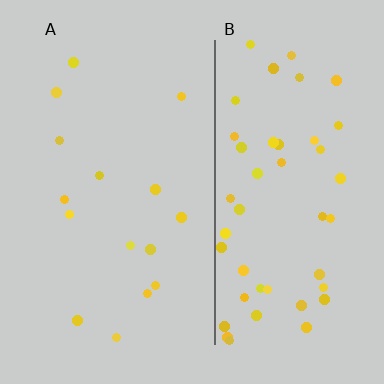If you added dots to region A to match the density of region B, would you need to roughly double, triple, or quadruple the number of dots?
Approximately triple.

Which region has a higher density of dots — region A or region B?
B (the right).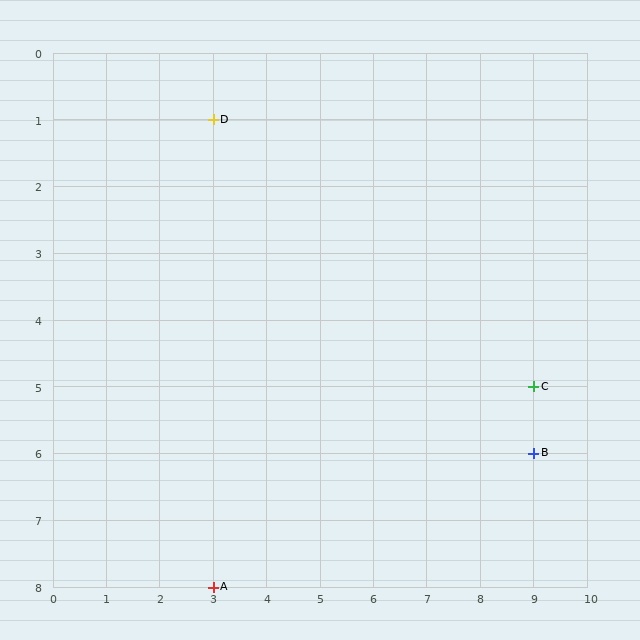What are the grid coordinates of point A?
Point A is at grid coordinates (3, 8).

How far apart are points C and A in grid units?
Points C and A are 6 columns and 3 rows apart (about 6.7 grid units diagonally).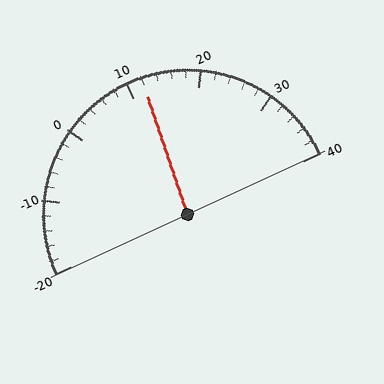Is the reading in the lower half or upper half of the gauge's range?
The reading is in the upper half of the range (-20 to 40).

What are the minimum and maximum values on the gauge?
The gauge ranges from -20 to 40.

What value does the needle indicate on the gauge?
The needle indicates approximately 12.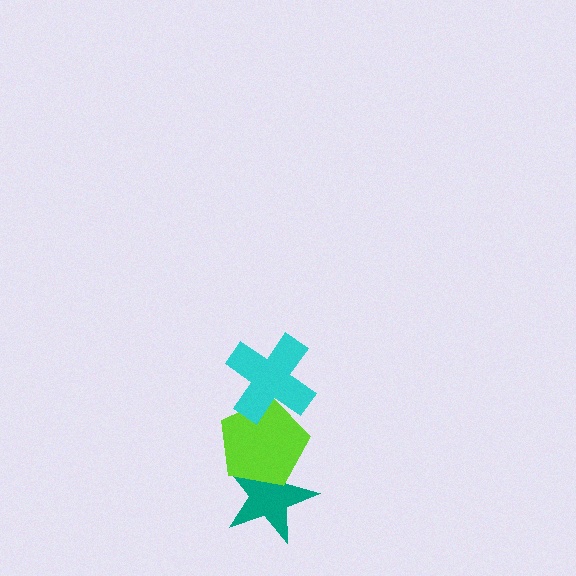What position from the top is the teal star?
The teal star is 3rd from the top.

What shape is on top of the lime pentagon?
The cyan cross is on top of the lime pentagon.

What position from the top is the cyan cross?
The cyan cross is 1st from the top.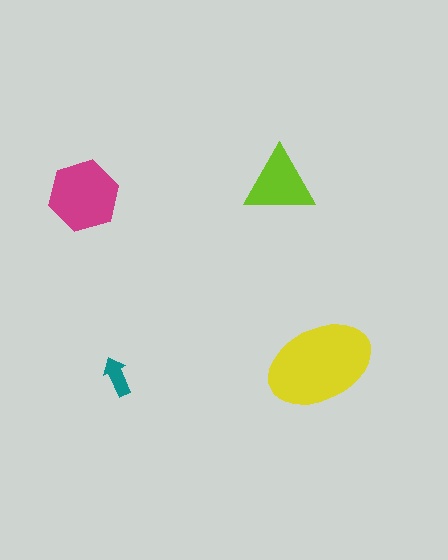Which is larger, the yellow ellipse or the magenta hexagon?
The yellow ellipse.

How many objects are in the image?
There are 4 objects in the image.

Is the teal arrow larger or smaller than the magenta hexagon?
Smaller.